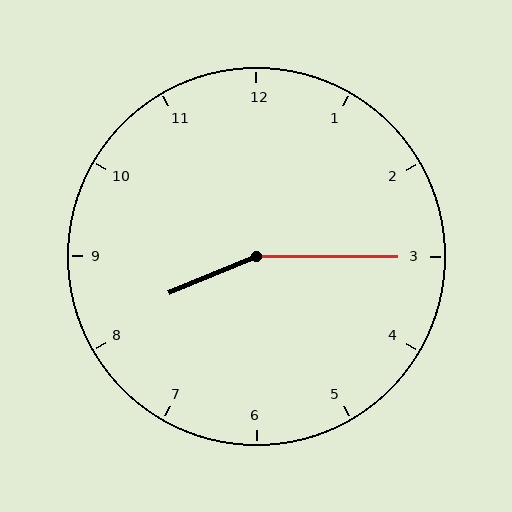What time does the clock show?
8:15.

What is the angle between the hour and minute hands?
Approximately 158 degrees.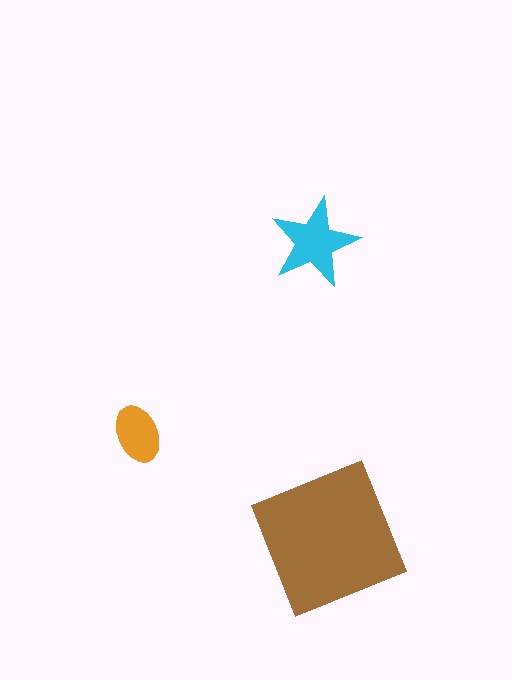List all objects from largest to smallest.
The brown square, the cyan star, the orange ellipse.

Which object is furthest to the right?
The brown square is rightmost.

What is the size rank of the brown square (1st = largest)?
1st.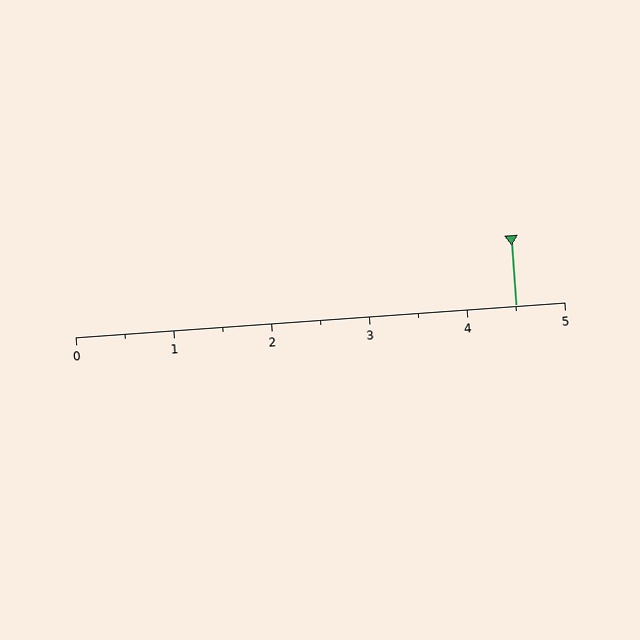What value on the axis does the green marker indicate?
The marker indicates approximately 4.5.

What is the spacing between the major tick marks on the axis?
The major ticks are spaced 1 apart.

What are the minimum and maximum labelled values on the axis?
The axis runs from 0 to 5.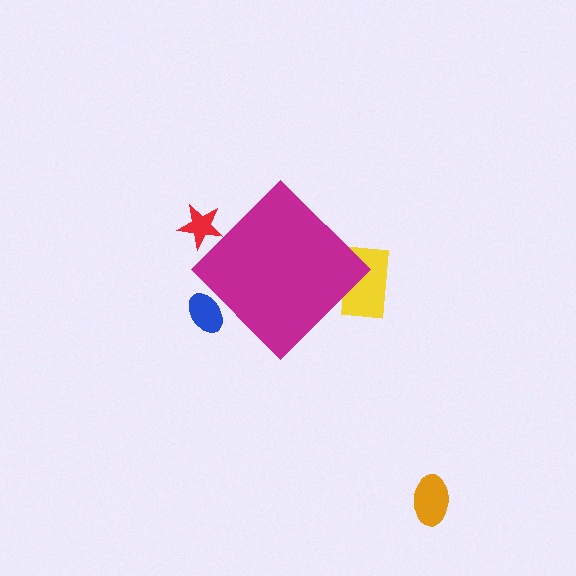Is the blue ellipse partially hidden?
Yes, the blue ellipse is partially hidden behind the magenta diamond.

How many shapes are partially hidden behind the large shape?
3 shapes are partially hidden.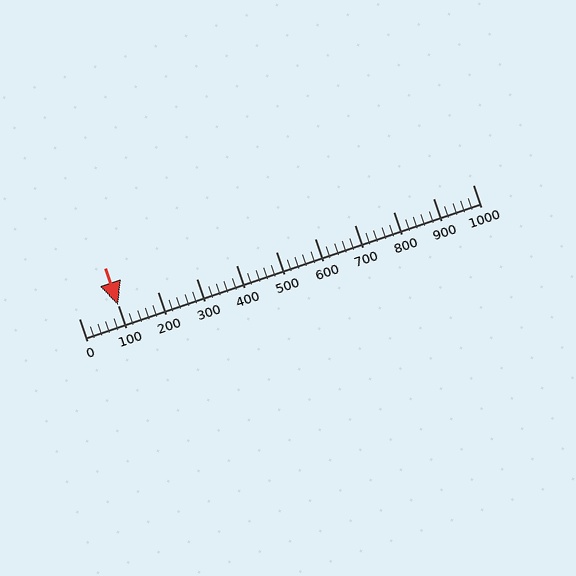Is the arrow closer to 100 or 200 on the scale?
The arrow is closer to 100.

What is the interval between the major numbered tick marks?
The major tick marks are spaced 100 units apart.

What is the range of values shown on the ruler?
The ruler shows values from 0 to 1000.